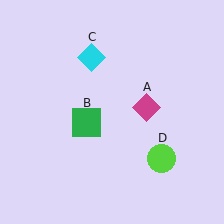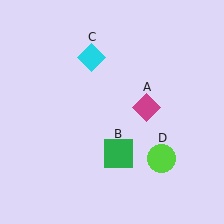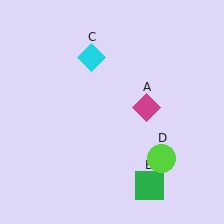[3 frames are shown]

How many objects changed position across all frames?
1 object changed position: green square (object B).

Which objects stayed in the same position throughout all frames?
Magenta diamond (object A) and cyan diamond (object C) and lime circle (object D) remained stationary.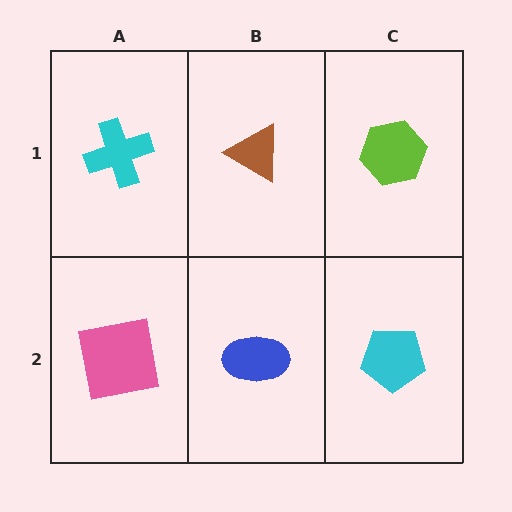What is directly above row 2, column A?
A cyan cross.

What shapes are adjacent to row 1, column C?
A cyan pentagon (row 2, column C), a brown triangle (row 1, column B).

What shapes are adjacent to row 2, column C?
A lime hexagon (row 1, column C), a blue ellipse (row 2, column B).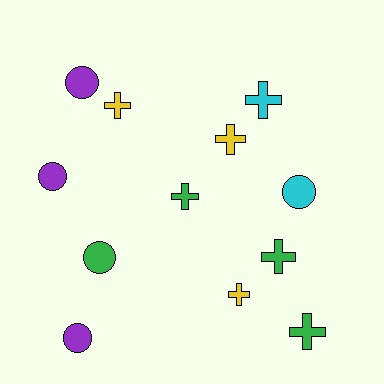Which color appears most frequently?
Green, with 4 objects.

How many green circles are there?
There is 1 green circle.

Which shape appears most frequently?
Cross, with 7 objects.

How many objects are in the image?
There are 12 objects.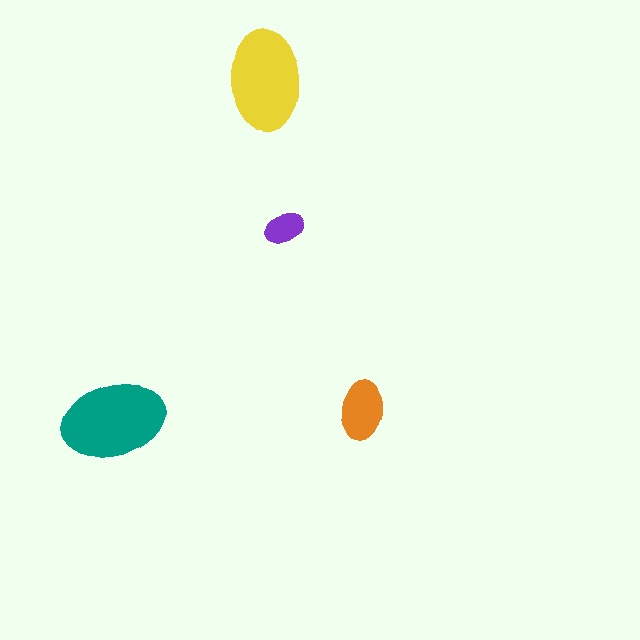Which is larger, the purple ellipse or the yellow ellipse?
The yellow one.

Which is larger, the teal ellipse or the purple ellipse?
The teal one.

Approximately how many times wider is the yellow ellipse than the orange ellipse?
About 1.5 times wider.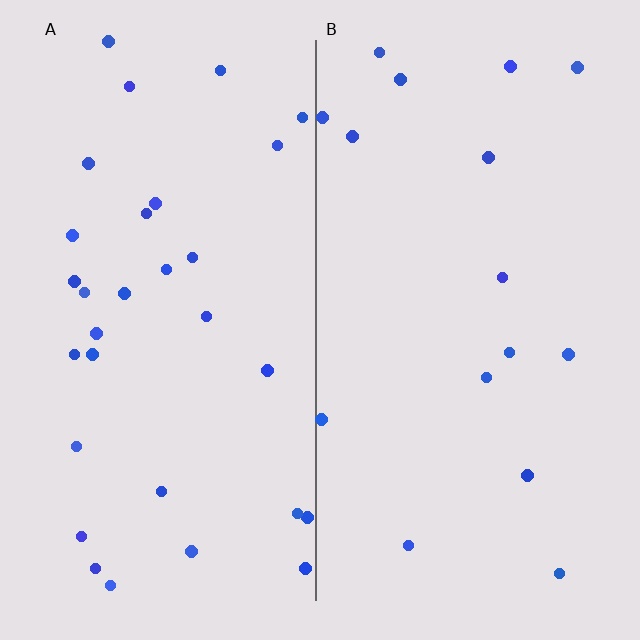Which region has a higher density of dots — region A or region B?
A (the left).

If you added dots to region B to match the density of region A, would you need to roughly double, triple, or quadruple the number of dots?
Approximately double.